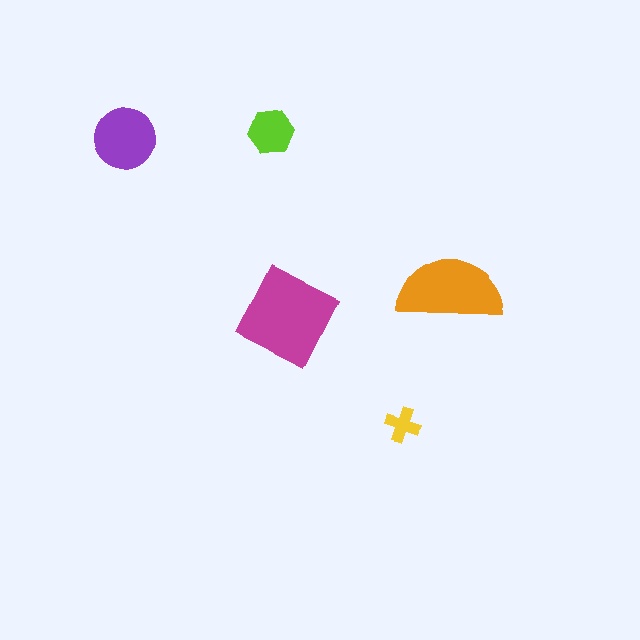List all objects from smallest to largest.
The yellow cross, the lime hexagon, the purple circle, the orange semicircle, the magenta square.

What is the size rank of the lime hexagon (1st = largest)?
4th.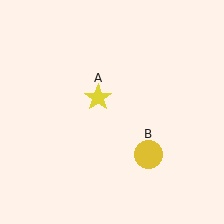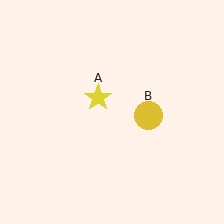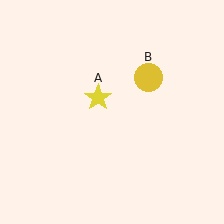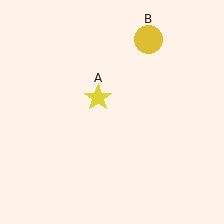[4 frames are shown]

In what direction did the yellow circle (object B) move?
The yellow circle (object B) moved up.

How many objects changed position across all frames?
1 object changed position: yellow circle (object B).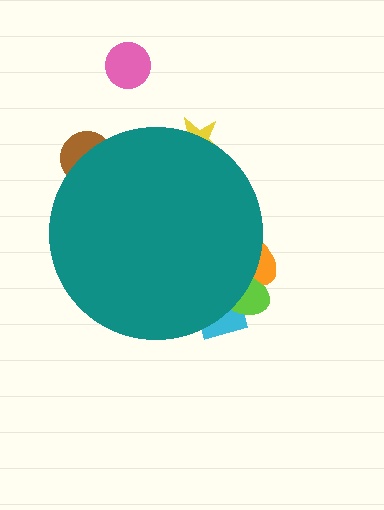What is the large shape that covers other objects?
A teal circle.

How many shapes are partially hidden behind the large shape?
5 shapes are partially hidden.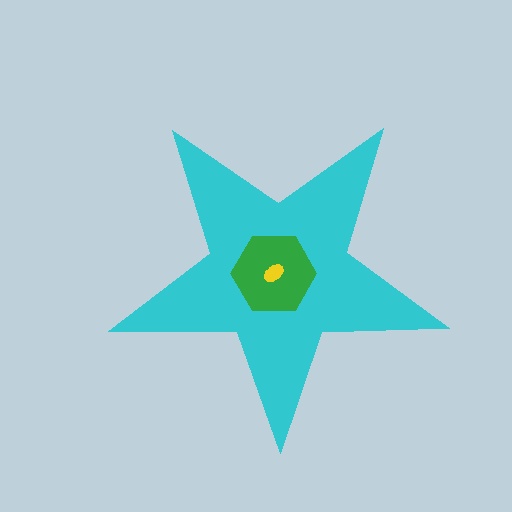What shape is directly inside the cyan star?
The green hexagon.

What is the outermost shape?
The cyan star.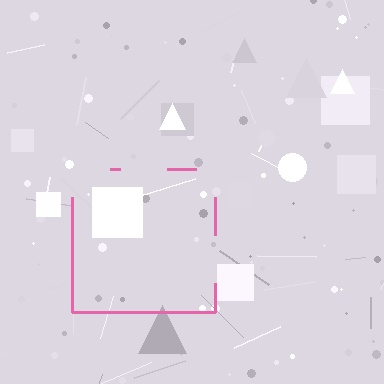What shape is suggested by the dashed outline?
The dashed outline suggests a square.